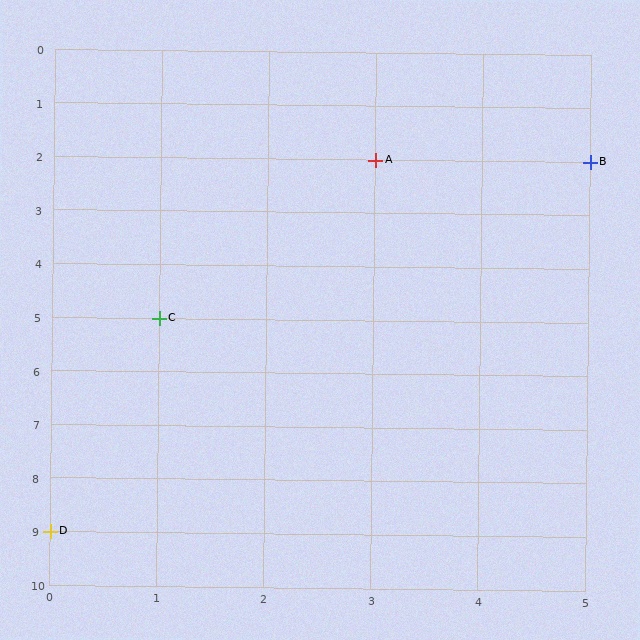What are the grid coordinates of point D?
Point D is at grid coordinates (0, 9).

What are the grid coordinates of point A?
Point A is at grid coordinates (3, 2).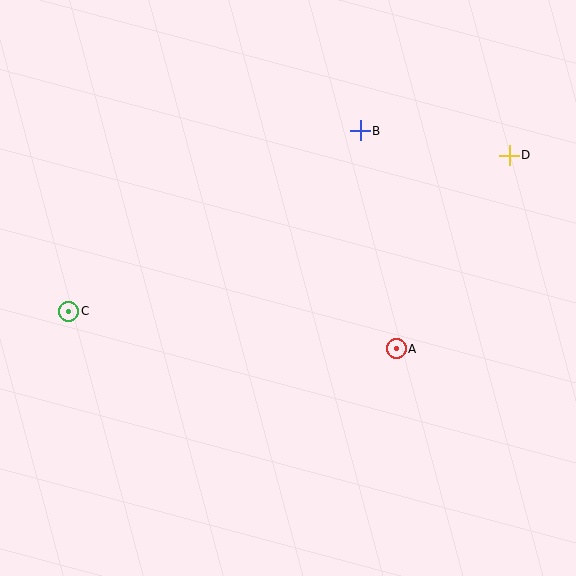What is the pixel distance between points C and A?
The distance between C and A is 330 pixels.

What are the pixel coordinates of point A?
Point A is at (396, 349).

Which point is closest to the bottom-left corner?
Point C is closest to the bottom-left corner.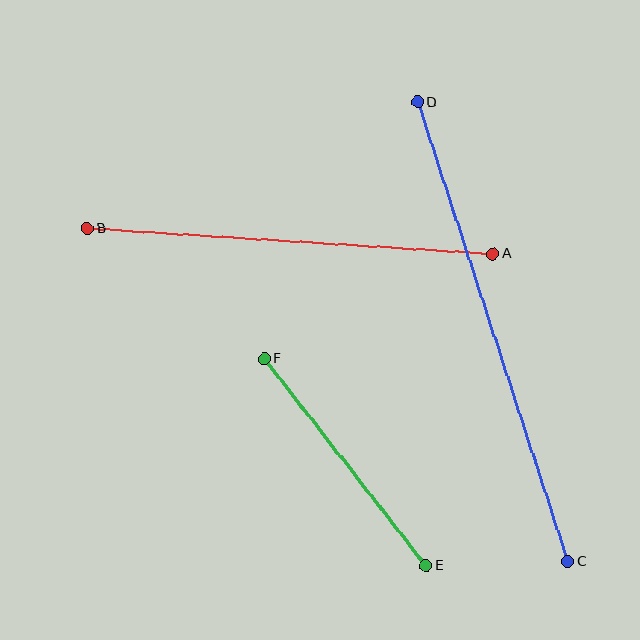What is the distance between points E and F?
The distance is approximately 263 pixels.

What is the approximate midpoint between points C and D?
The midpoint is at approximately (493, 332) pixels.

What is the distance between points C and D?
The distance is approximately 483 pixels.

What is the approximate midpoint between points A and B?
The midpoint is at approximately (290, 241) pixels.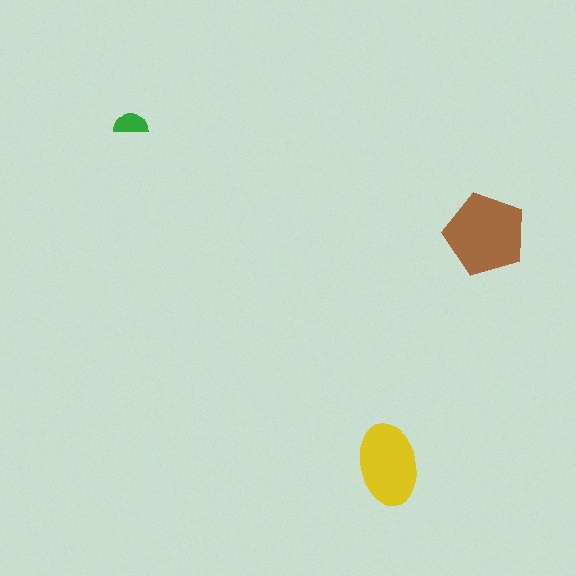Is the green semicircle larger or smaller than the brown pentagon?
Smaller.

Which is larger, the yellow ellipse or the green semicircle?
The yellow ellipse.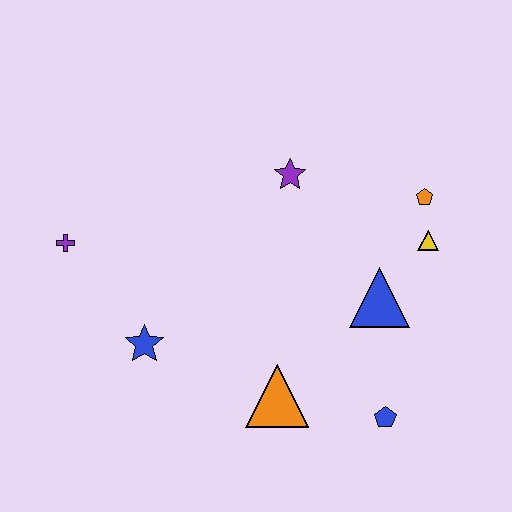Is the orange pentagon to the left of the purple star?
No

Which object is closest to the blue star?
The purple cross is closest to the blue star.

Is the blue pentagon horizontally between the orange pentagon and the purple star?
Yes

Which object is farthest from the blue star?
The orange pentagon is farthest from the blue star.